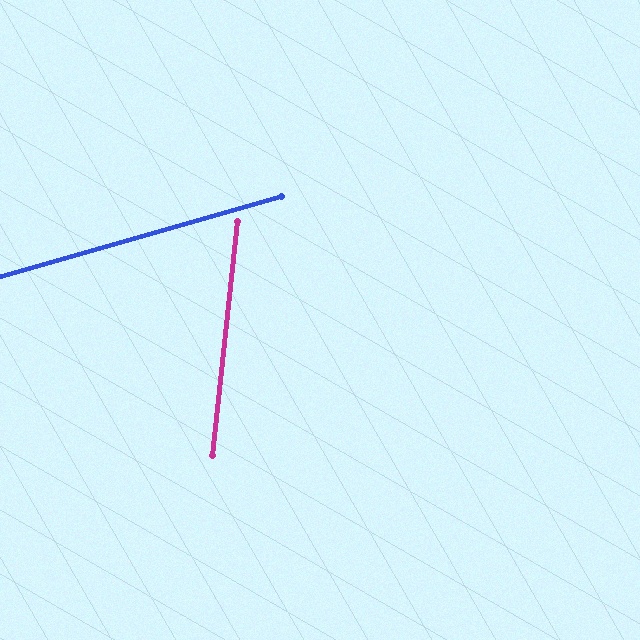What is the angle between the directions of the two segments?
Approximately 68 degrees.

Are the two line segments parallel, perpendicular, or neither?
Neither parallel nor perpendicular — they differ by about 68°.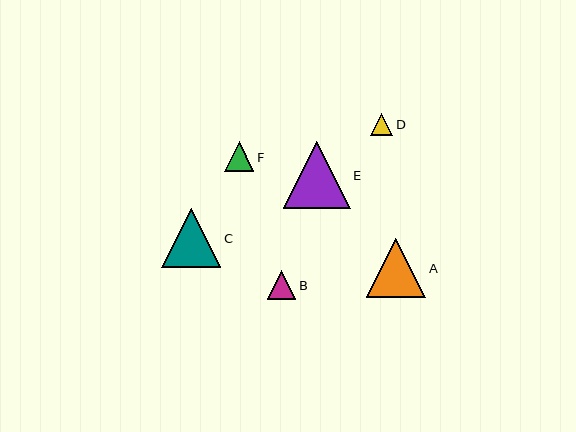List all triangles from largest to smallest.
From largest to smallest: E, C, A, F, B, D.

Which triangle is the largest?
Triangle E is the largest with a size of approximately 67 pixels.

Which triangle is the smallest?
Triangle D is the smallest with a size of approximately 22 pixels.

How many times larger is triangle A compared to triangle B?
Triangle A is approximately 2.1 times the size of triangle B.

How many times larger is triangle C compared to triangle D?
Triangle C is approximately 2.7 times the size of triangle D.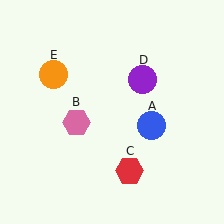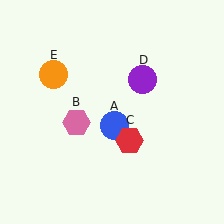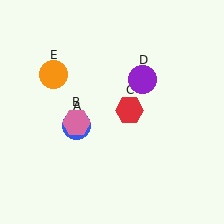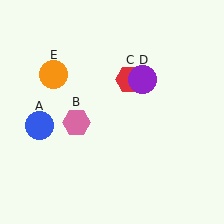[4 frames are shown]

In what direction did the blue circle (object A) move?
The blue circle (object A) moved left.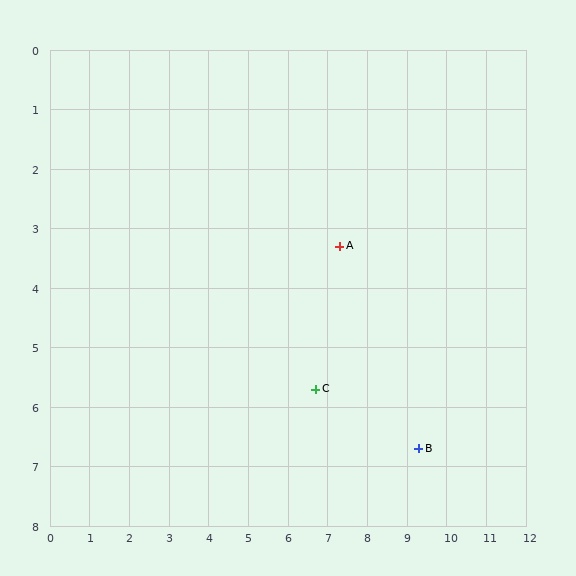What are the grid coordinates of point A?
Point A is at approximately (7.3, 3.3).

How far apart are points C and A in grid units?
Points C and A are about 2.5 grid units apart.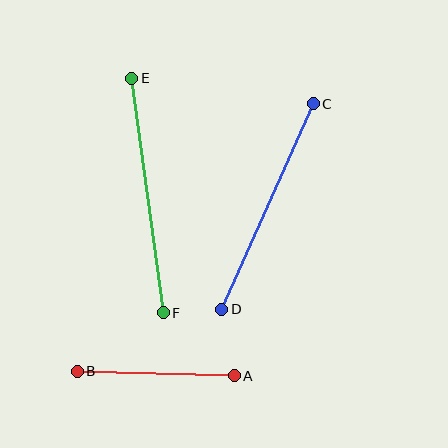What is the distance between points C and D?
The distance is approximately 225 pixels.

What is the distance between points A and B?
The distance is approximately 157 pixels.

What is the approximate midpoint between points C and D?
The midpoint is at approximately (268, 206) pixels.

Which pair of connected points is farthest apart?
Points E and F are farthest apart.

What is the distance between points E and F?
The distance is approximately 237 pixels.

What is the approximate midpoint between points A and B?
The midpoint is at approximately (156, 373) pixels.